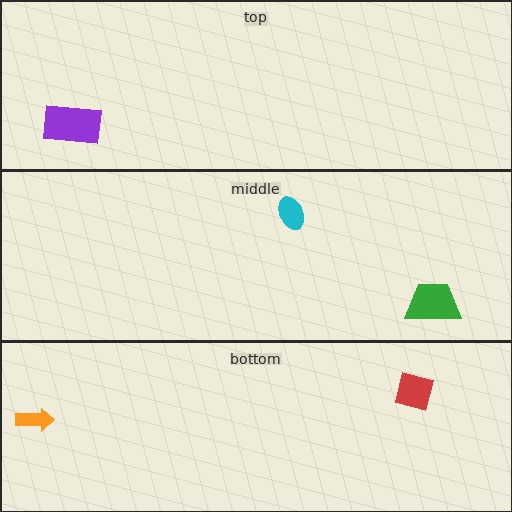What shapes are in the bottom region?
The orange arrow, the red square.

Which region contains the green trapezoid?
The middle region.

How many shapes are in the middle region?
2.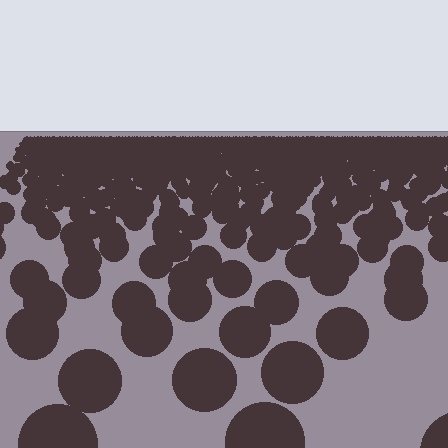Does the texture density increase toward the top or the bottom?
Density increases toward the top.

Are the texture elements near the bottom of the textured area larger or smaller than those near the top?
Larger. Near the bottom, elements are closer to the viewer and appear at a bigger on-screen size.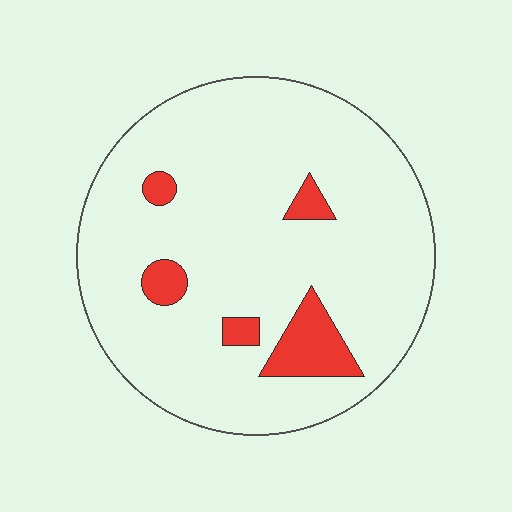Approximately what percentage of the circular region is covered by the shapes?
Approximately 10%.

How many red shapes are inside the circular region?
5.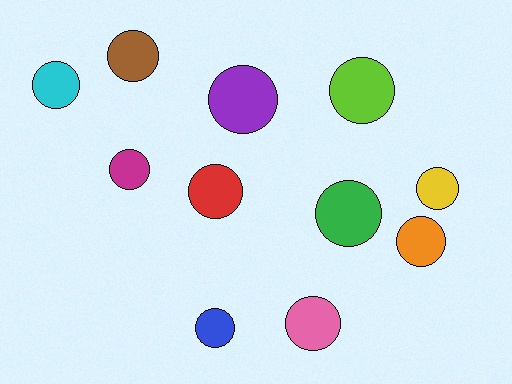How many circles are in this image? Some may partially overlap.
There are 11 circles.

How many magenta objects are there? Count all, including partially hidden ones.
There is 1 magenta object.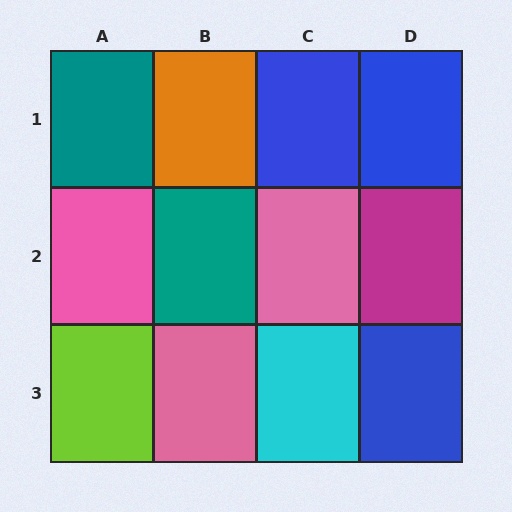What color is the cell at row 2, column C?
Pink.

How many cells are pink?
3 cells are pink.